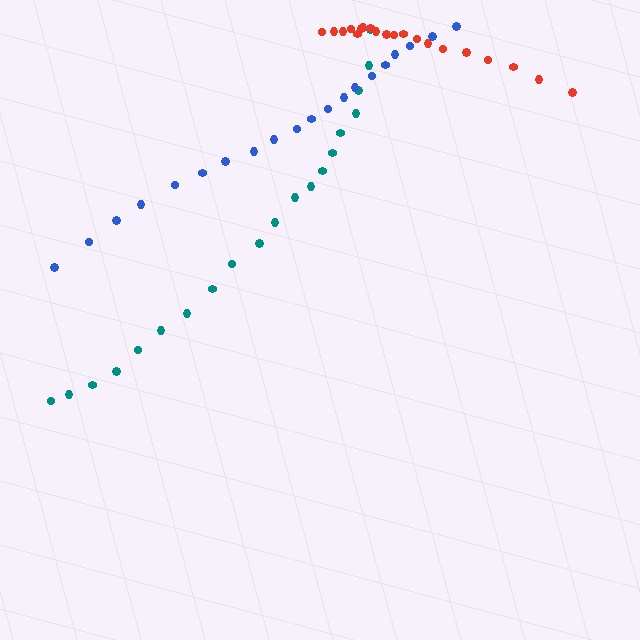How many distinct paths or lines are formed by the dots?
There are 3 distinct paths.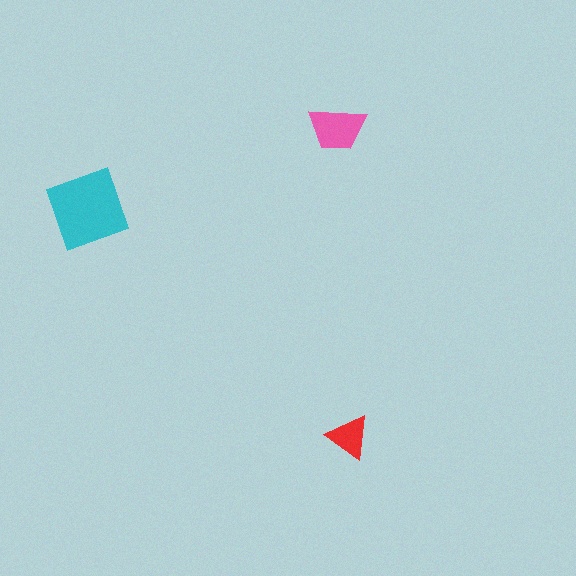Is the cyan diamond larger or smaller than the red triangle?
Larger.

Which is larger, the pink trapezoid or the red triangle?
The pink trapezoid.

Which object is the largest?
The cyan diamond.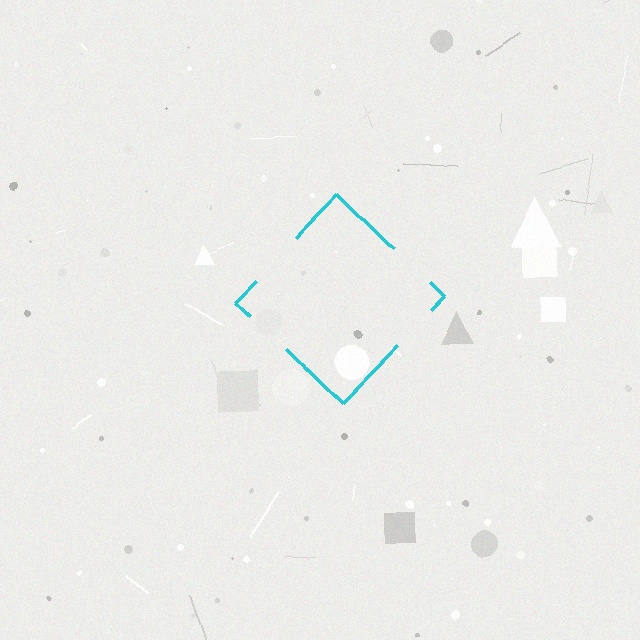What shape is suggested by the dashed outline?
The dashed outline suggests a diamond.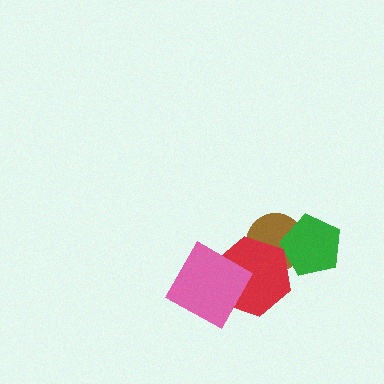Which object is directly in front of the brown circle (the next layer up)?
The green pentagon is directly in front of the brown circle.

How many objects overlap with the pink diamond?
1 object overlaps with the pink diamond.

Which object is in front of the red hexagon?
The pink diamond is in front of the red hexagon.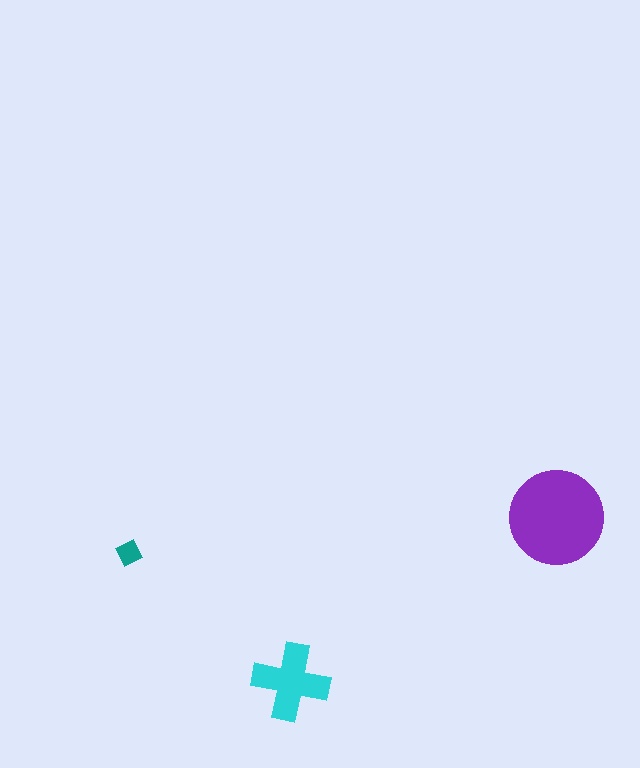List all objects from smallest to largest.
The teal diamond, the cyan cross, the purple circle.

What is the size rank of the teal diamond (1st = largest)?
3rd.